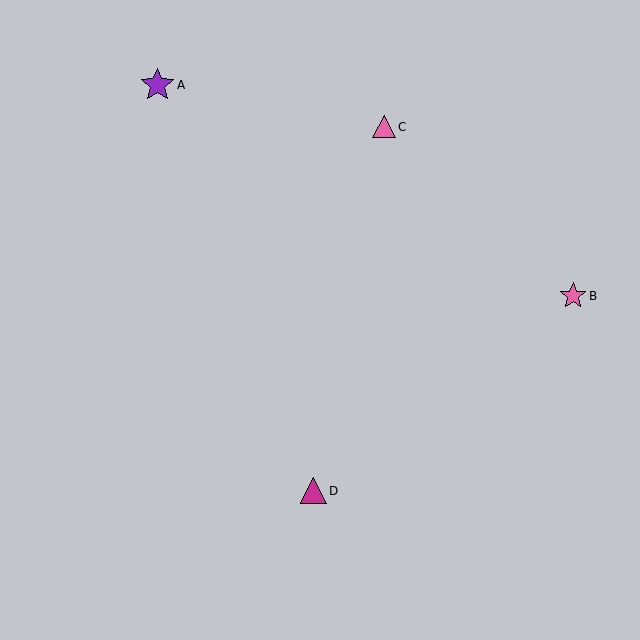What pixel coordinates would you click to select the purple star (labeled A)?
Click at (157, 85) to select the purple star A.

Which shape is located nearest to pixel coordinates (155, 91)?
The purple star (labeled A) at (157, 85) is nearest to that location.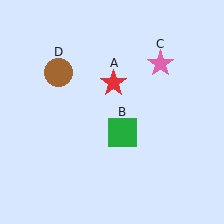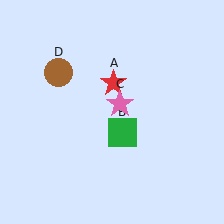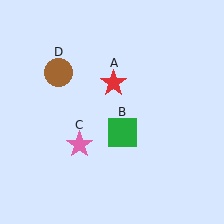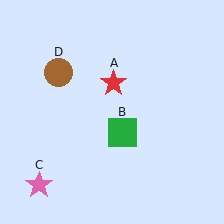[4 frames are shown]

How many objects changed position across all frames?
1 object changed position: pink star (object C).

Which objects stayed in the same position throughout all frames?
Red star (object A) and green square (object B) and brown circle (object D) remained stationary.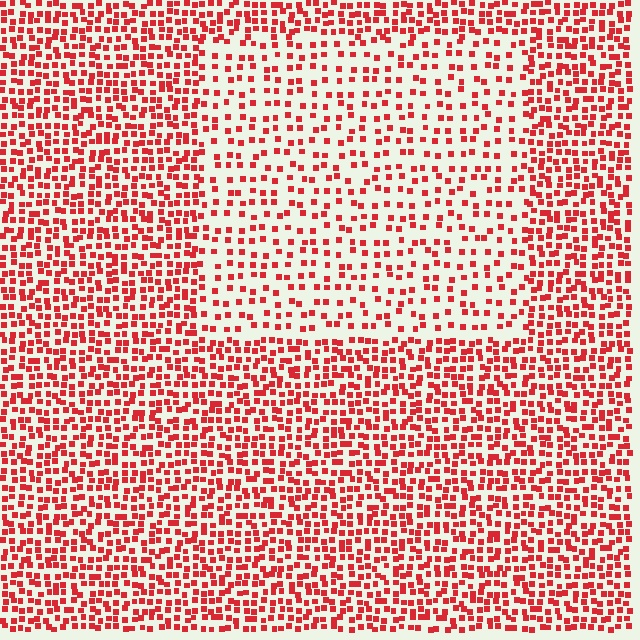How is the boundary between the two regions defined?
The boundary is defined by a change in element density (approximately 2.0x ratio). All elements are the same color, size, and shape.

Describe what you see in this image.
The image contains small red elements arranged at two different densities. A rectangle-shaped region is visible where the elements are less densely packed than the surrounding area.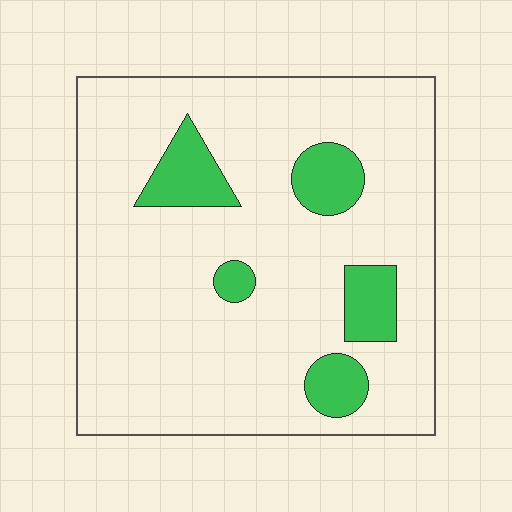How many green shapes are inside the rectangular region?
5.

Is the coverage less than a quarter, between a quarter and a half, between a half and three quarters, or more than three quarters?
Less than a quarter.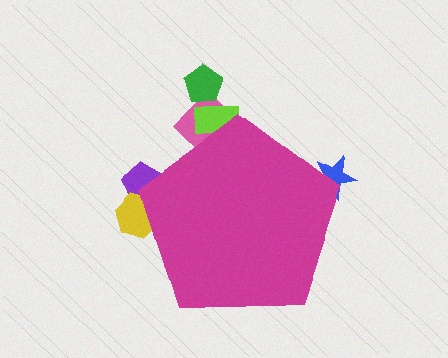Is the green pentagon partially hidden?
No, the green pentagon is fully visible.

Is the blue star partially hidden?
Yes, the blue star is partially hidden behind the magenta pentagon.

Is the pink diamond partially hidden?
Yes, the pink diamond is partially hidden behind the magenta pentagon.